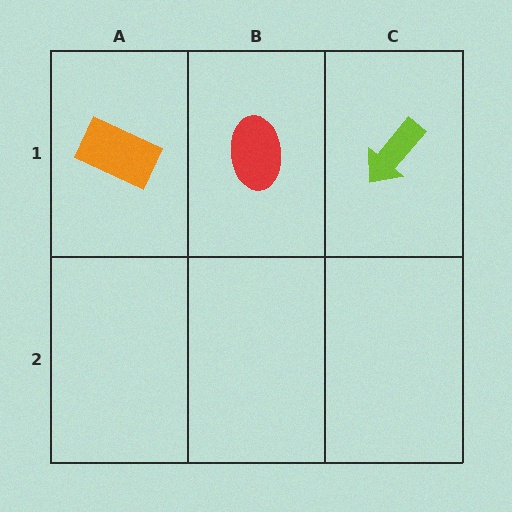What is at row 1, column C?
A lime arrow.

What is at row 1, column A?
An orange rectangle.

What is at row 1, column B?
A red ellipse.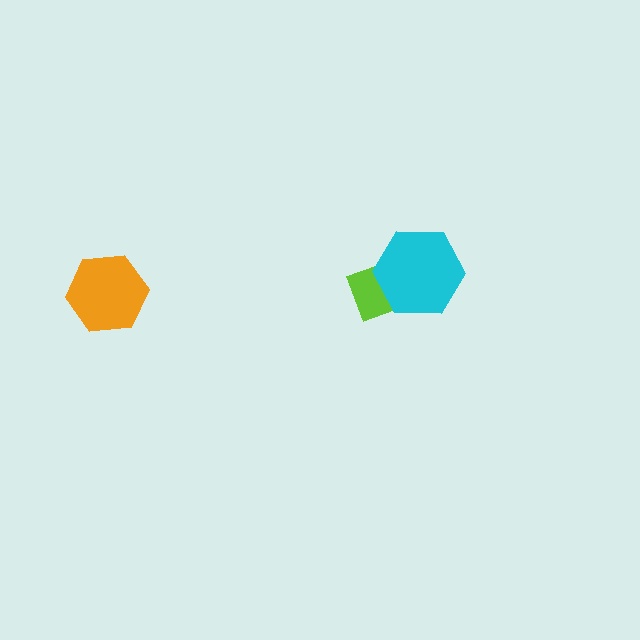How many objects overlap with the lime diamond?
1 object overlaps with the lime diamond.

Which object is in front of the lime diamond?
The cyan hexagon is in front of the lime diamond.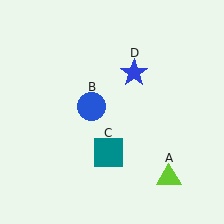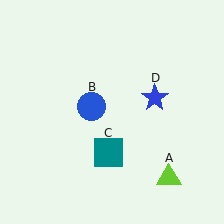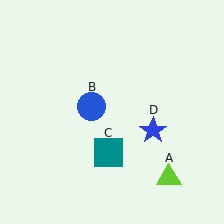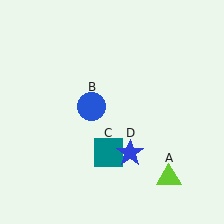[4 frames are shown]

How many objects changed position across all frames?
1 object changed position: blue star (object D).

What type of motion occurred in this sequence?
The blue star (object D) rotated clockwise around the center of the scene.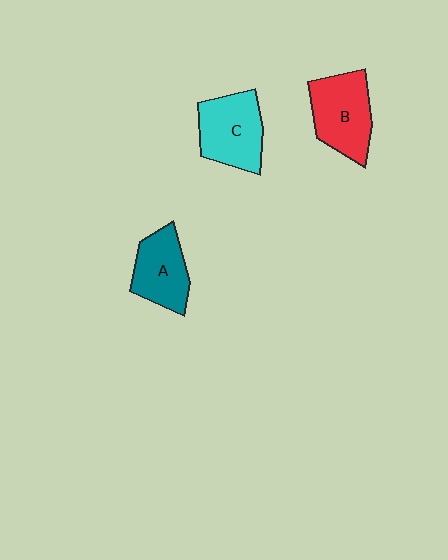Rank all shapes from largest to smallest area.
From largest to smallest: B (red), C (cyan), A (teal).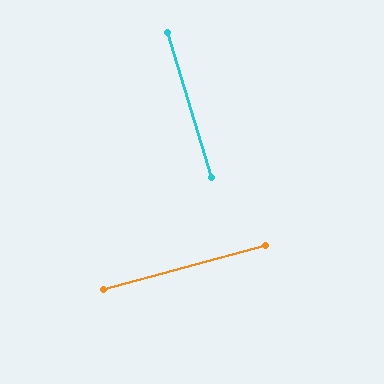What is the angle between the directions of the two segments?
Approximately 88 degrees.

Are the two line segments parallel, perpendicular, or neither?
Perpendicular — they meet at approximately 88°.